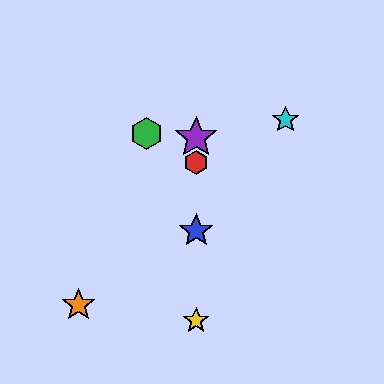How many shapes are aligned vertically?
4 shapes (the red hexagon, the blue star, the yellow star, the purple star) are aligned vertically.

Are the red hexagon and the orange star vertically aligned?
No, the red hexagon is at x≈196 and the orange star is at x≈78.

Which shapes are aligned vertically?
The red hexagon, the blue star, the yellow star, the purple star are aligned vertically.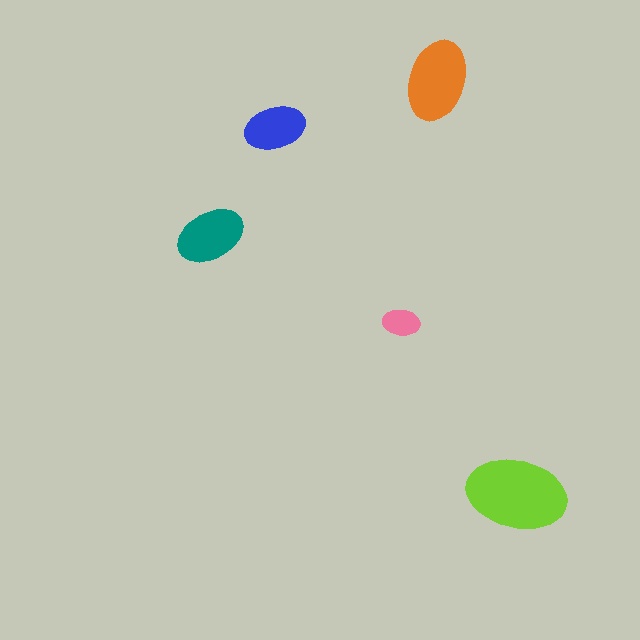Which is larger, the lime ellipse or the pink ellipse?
The lime one.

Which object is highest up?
The orange ellipse is topmost.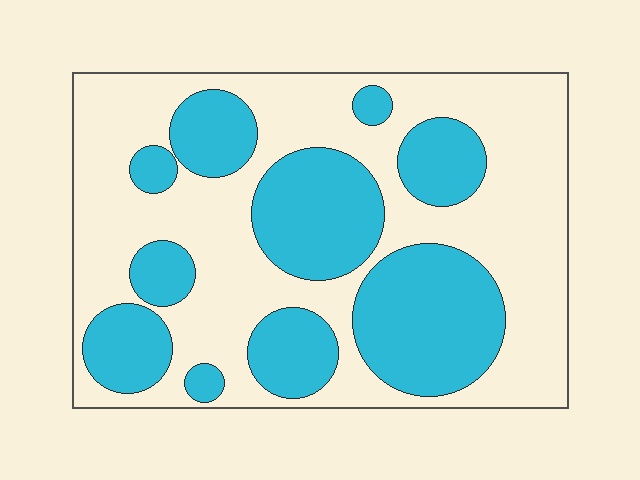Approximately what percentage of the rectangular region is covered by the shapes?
Approximately 40%.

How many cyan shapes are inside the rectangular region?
10.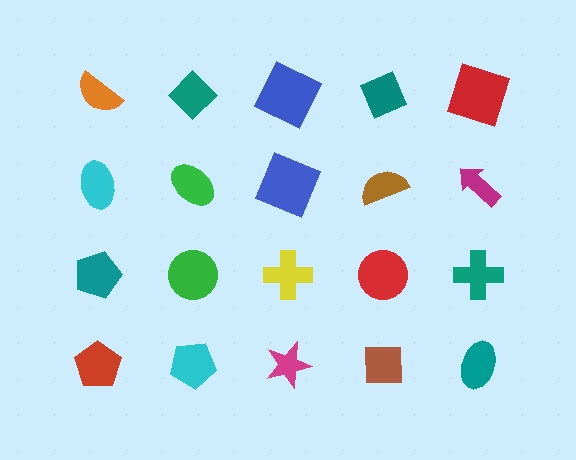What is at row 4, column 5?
A teal ellipse.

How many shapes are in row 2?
5 shapes.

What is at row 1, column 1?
An orange semicircle.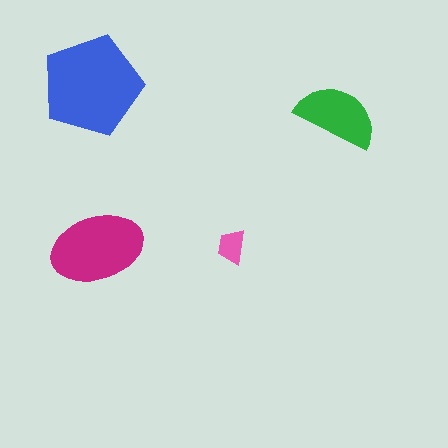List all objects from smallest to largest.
The pink trapezoid, the green semicircle, the magenta ellipse, the blue pentagon.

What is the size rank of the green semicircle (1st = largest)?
3rd.